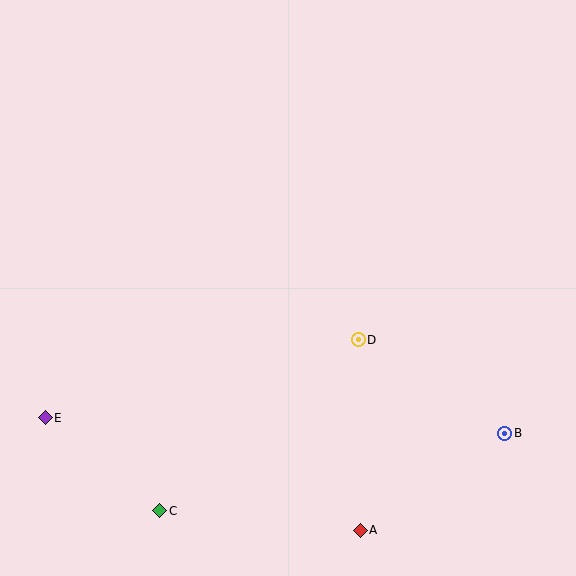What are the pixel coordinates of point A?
Point A is at (360, 530).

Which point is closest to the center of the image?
Point D at (358, 340) is closest to the center.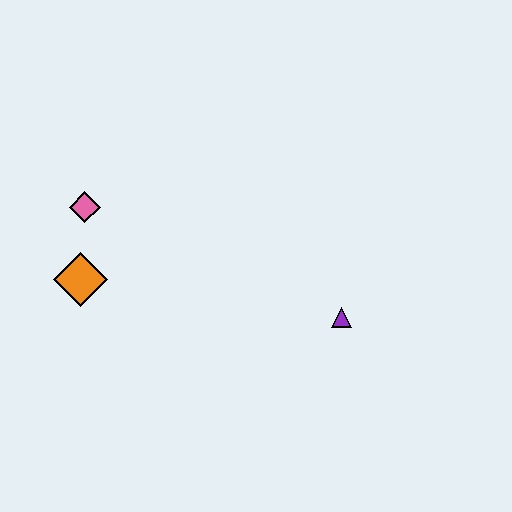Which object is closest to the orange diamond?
The pink diamond is closest to the orange diamond.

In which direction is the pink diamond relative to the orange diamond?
The pink diamond is above the orange diamond.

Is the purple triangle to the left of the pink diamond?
No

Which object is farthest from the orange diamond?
The purple triangle is farthest from the orange diamond.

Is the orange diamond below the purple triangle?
No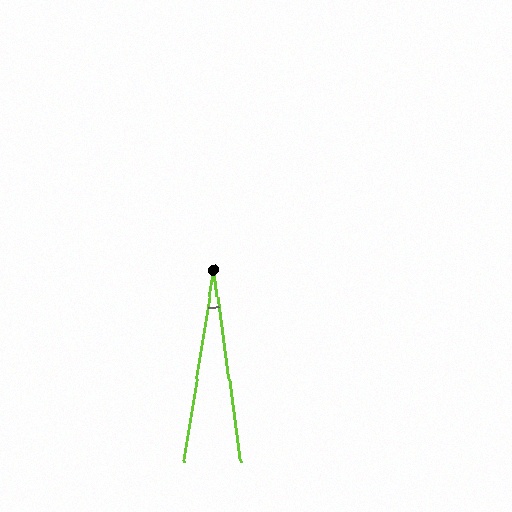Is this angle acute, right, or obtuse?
It is acute.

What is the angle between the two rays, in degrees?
Approximately 17 degrees.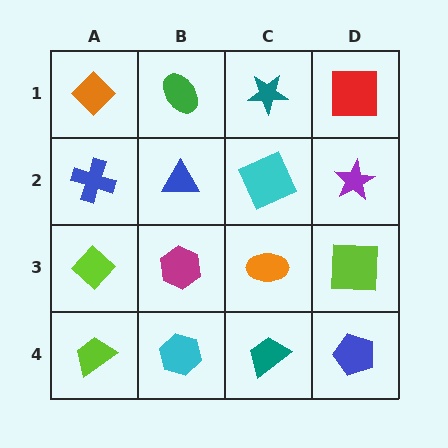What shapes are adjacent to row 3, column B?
A blue triangle (row 2, column B), a cyan hexagon (row 4, column B), a lime diamond (row 3, column A), an orange ellipse (row 3, column C).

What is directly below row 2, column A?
A lime diamond.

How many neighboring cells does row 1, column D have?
2.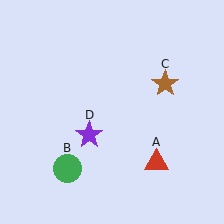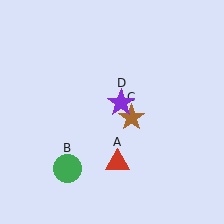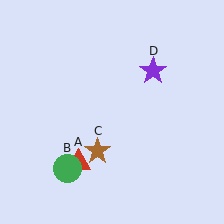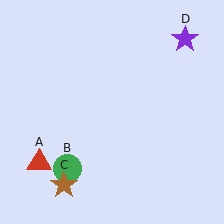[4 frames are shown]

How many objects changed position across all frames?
3 objects changed position: red triangle (object A), brown star (object C), purple star (object D).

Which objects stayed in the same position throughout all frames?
Green circle (object B) remained stationary.